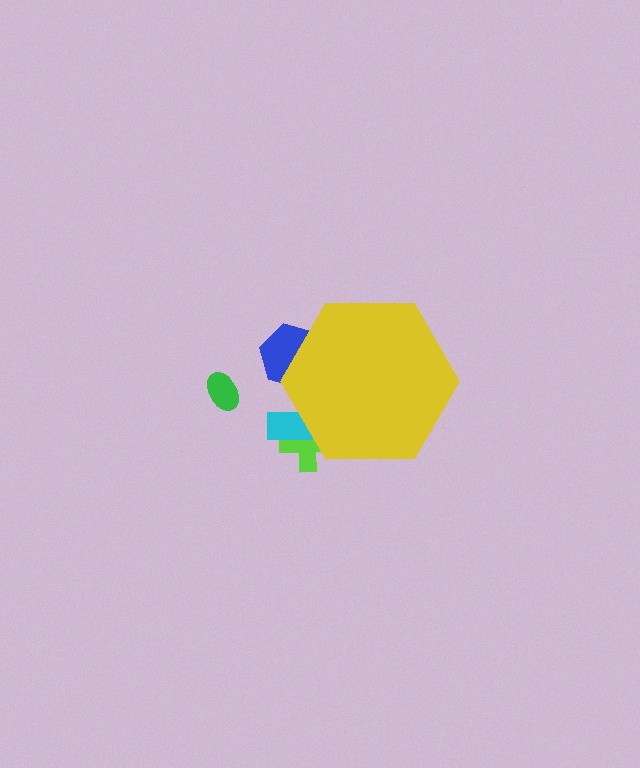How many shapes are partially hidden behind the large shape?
3 shapes are partially hidden.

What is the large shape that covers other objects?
A yellow hexagon.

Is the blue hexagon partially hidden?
Yes, the blue hexagon is partially hidden behind the yellow hexagon.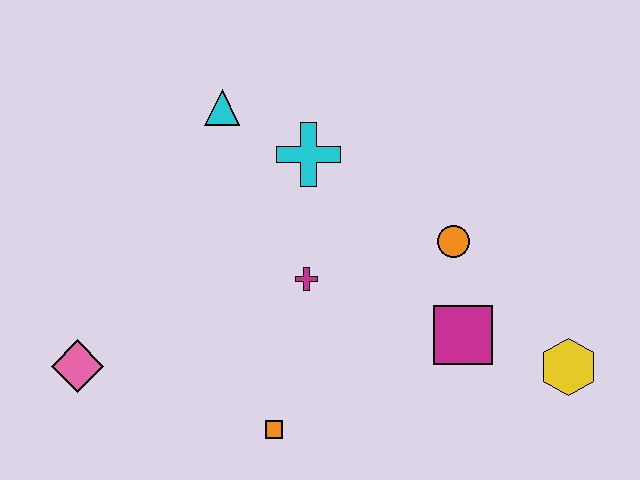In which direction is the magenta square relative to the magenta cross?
The magenta square is to the right of the magenta cross.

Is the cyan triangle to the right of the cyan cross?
No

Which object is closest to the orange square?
The magenta cross is closest to the orange square.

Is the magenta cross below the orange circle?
Yes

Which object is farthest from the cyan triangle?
The yellow hexagon is farthest from the cyan triangle.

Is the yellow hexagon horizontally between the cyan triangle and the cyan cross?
No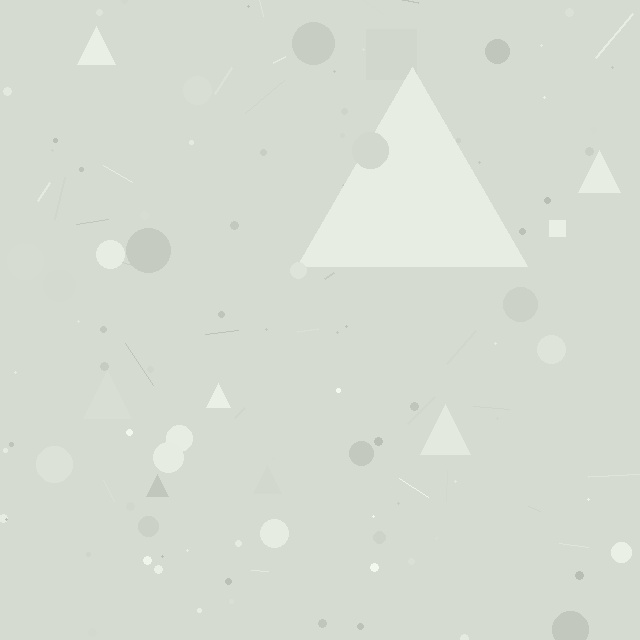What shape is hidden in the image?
A triangle is hidden in the image.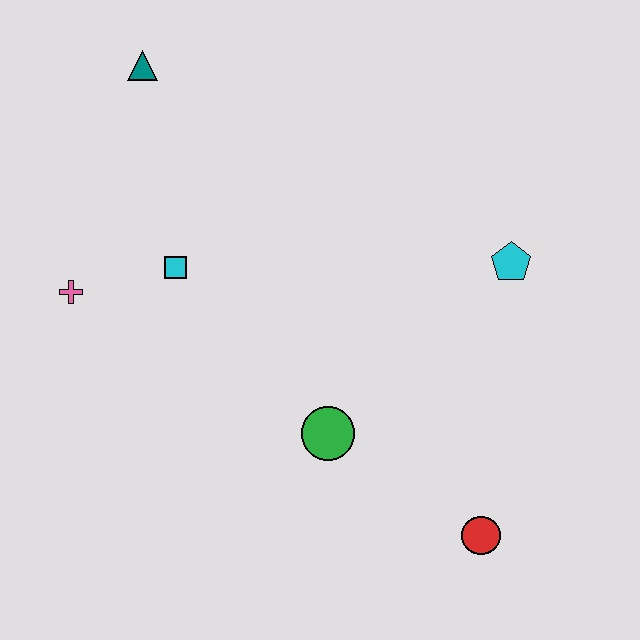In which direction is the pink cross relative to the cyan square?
The pink cross is to the left of the cyan square.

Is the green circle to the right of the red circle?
No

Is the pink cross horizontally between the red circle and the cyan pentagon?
No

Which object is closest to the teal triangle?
The cyan square is closest to the teal triangle.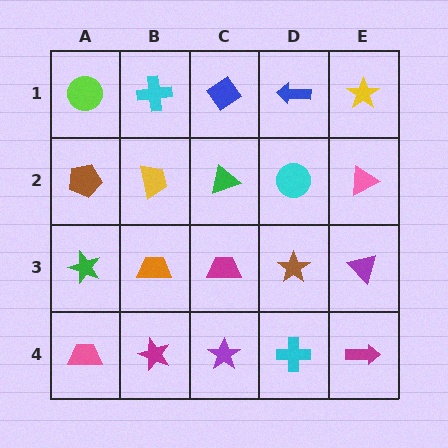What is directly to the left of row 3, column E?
A brown star.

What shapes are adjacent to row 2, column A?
A lime circle (row 1, column A), a green star (row 3, column A), a yellow trapezoid (row 2, column B).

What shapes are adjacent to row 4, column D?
A brown star (row 3, column D), a purple star (row 4, column C), a magenta arrow (row 4, column E).